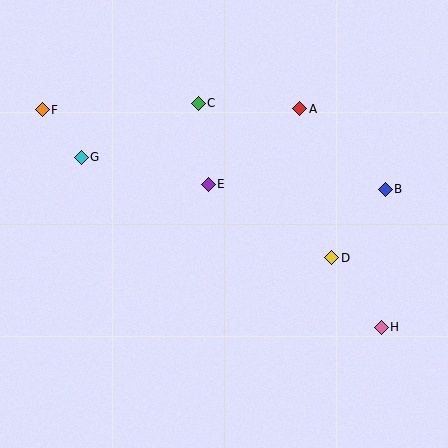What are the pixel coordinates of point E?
Point E is at (208, 184).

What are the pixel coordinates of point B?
Point B is at (385, 189).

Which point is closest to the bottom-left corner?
Point G is closest to the bottom-left corner.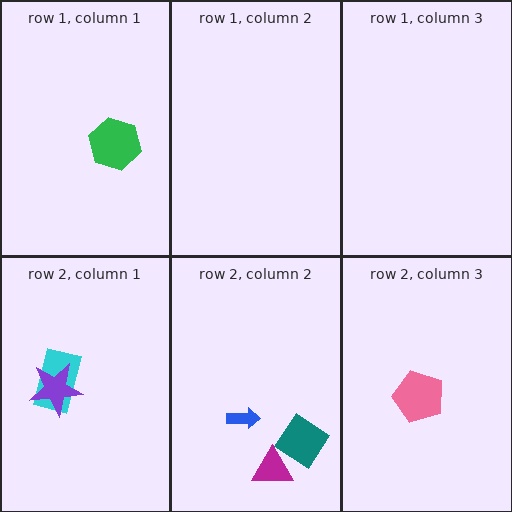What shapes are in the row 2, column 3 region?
The pink pentagon.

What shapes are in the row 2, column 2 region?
The blue arrow, the teal diamond, the magenta triangle.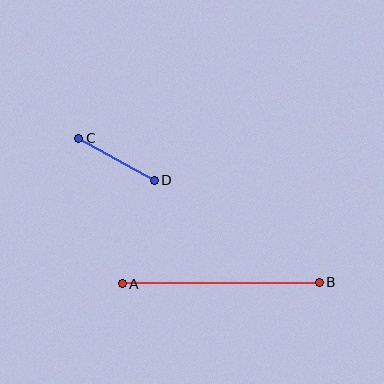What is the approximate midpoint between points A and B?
The midpoint is at approximately (221, 283) pixels.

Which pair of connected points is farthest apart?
Points A and B are farthest apart.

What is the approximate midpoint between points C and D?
The midpoint is at approximately (117, 159) pixels.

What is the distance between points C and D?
The distance is approximately 86 pixels.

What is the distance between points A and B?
The distance is approximately 197 pixels.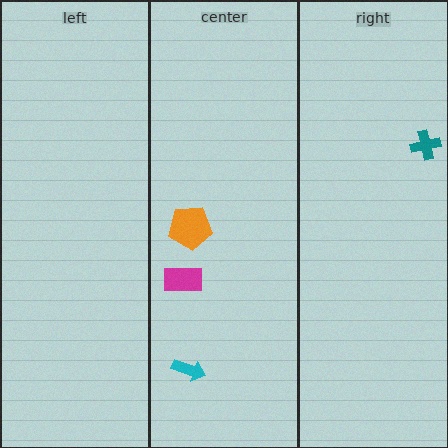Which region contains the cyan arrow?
The center region.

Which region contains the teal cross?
The right region.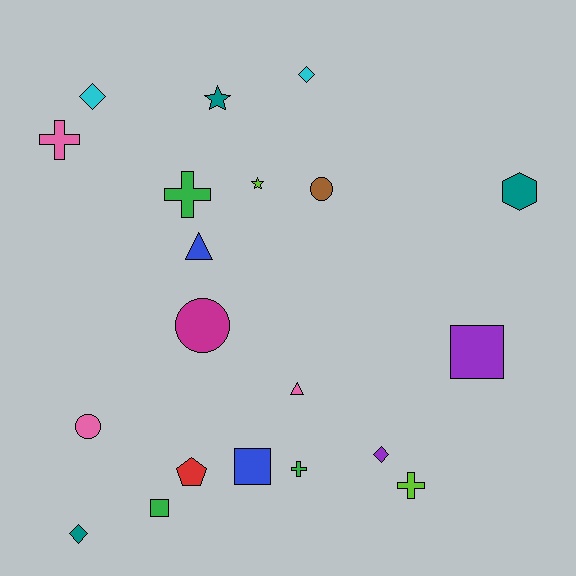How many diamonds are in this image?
There are 4 diamonds.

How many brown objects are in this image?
There is 1 brown object.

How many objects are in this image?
There are 20 objects.